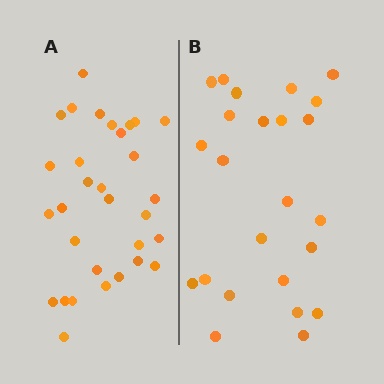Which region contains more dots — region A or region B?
Region A (the left region) has more dots.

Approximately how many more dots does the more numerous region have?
Region A has roughly 8 or so more dots than region B.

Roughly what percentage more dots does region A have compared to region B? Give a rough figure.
About 30% more.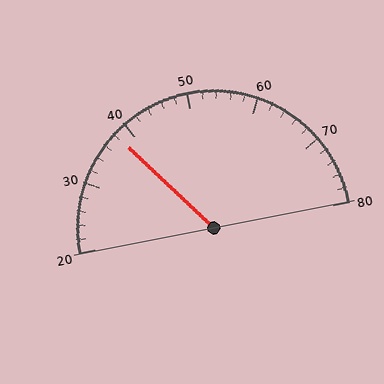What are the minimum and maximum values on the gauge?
The gauge ranges from 20 to 80.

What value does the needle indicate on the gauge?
The needle indicates approximately 38.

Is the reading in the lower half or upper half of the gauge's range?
The reading is in the lower half of the range (20 to 80).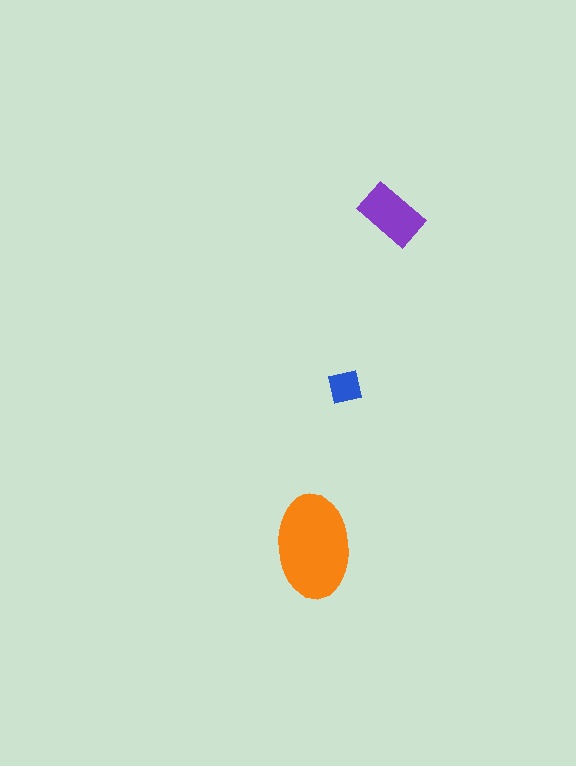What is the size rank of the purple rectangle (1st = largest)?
2nd.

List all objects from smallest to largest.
The blue square, the purple rectangle, the orange ellipse.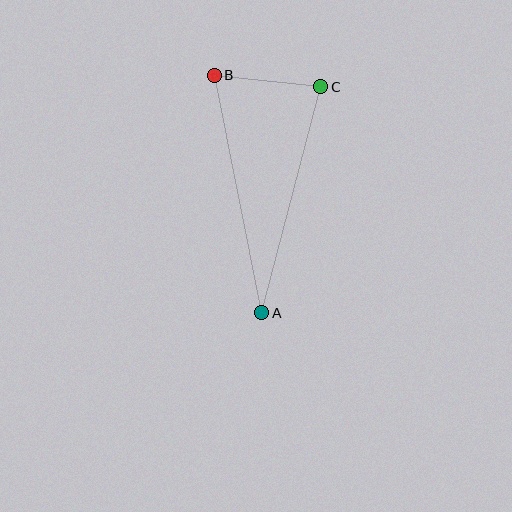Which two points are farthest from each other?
Points A and B are farthest from each other.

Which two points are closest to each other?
Points B and C are closest to each other.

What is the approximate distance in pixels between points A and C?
The distance between A and C is approximately 234 pixels.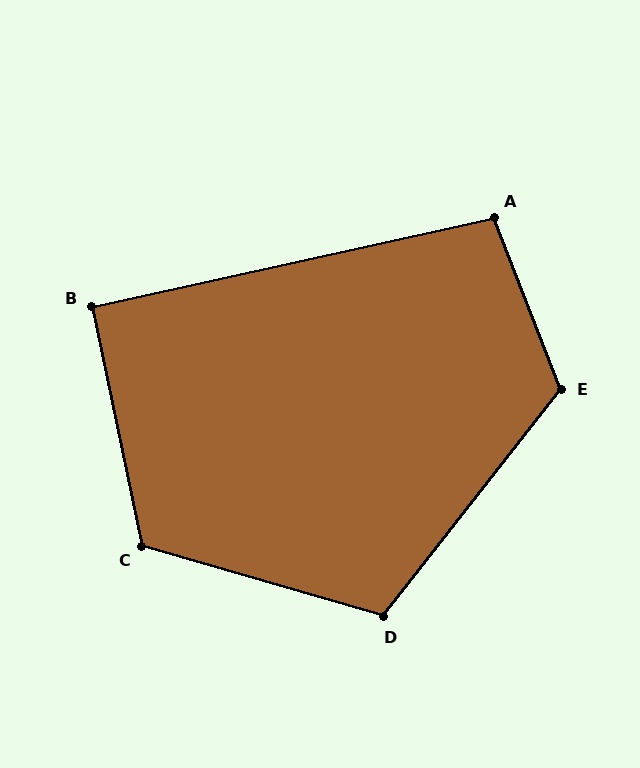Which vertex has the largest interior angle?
E, at approximately 121 degrees.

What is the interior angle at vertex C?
Approximately 118 degrees (obtuse).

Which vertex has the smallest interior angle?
B, at approximately 91 degrees.